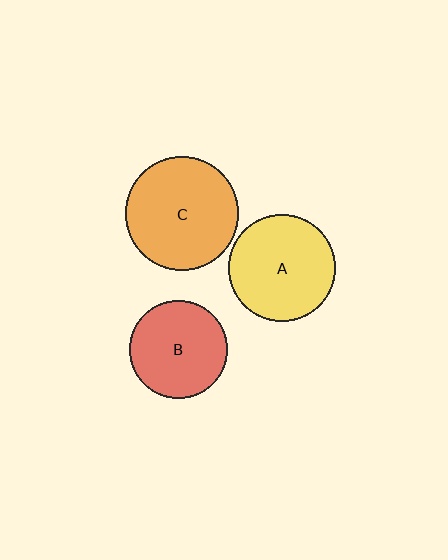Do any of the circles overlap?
No, none of the circles overlap.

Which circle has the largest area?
Circle C (orange).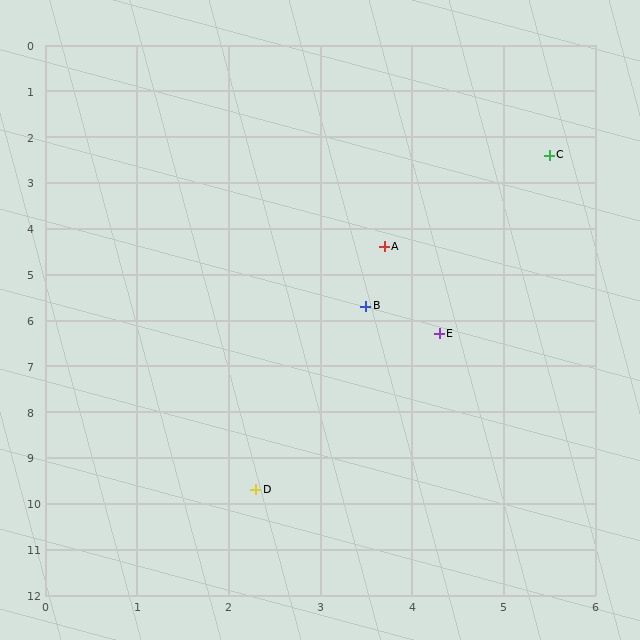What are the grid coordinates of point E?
Point E is at approximately (4.3, 6.3).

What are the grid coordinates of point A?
Point A is at approximately (3.7, 4.4).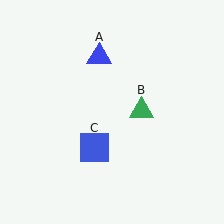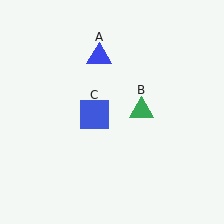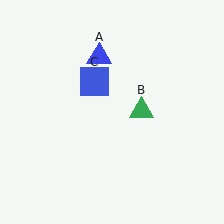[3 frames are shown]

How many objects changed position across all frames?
1 object changed position: blue square (object C).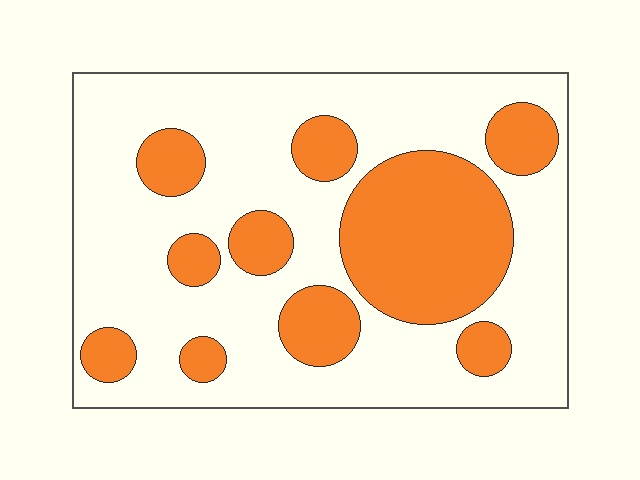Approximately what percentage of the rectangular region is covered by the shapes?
Approximately 30%.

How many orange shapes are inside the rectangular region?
10.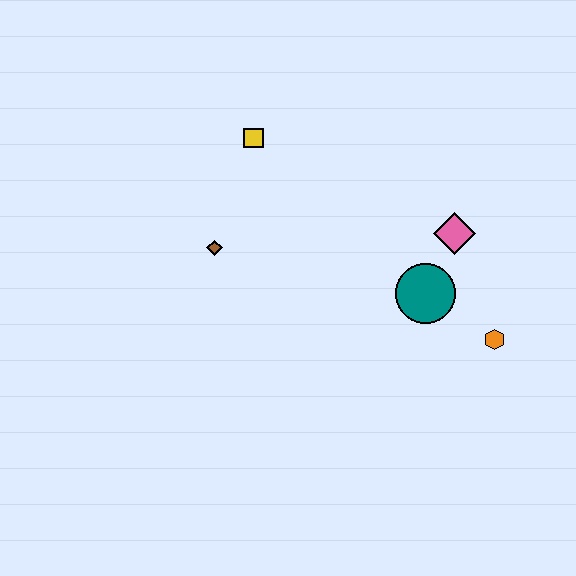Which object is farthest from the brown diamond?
The orange hexagon is farthest from the brown diamond.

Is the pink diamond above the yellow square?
No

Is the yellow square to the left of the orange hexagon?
Yes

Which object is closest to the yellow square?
The brown diamond is closest to the yellow square.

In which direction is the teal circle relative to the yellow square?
The teal circle is to the right of the yellow square.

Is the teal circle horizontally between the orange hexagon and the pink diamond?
No